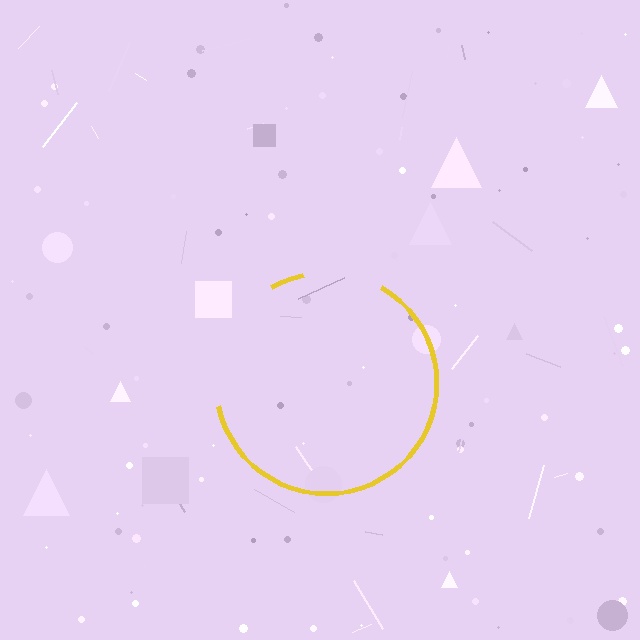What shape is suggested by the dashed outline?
The dashed outline suggests a circle.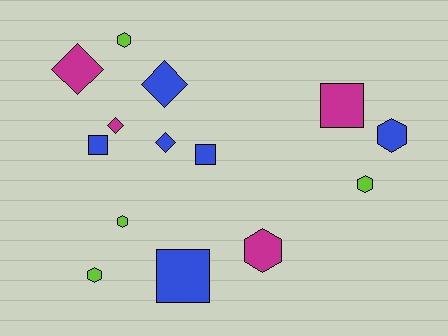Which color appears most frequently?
Blue, with 6 objects.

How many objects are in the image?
There are 14 objects.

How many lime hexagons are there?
There are 4 lime hexagons.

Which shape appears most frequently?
Hexagon, with 6 objects.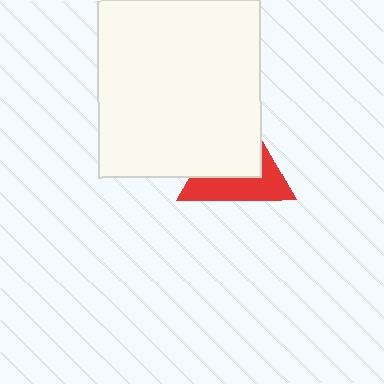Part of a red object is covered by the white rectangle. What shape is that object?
It is a triangle.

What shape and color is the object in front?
The object in front is a white rectangle.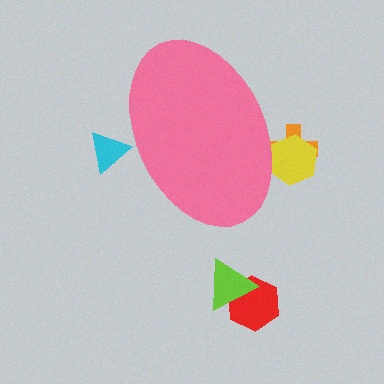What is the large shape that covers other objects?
A pink ellipse.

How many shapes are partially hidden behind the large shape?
3 shapes are partially hidden.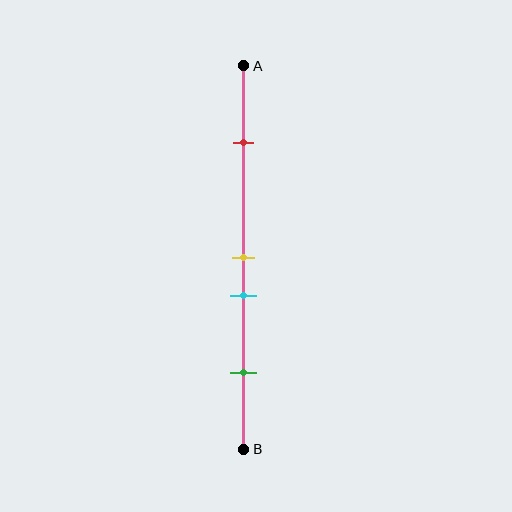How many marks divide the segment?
There are 4 marks dividing the segment.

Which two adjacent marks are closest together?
The yellow and cyan marks are the closest adjacent pair.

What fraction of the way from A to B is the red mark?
The red mark is approximately 20% (0.2) of the way from A to B.